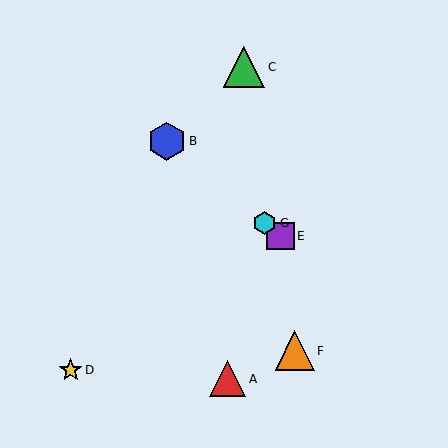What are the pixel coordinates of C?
Object C is at (244, 67).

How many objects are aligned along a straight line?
3 objects (B, E, G) are aligned along a straight line.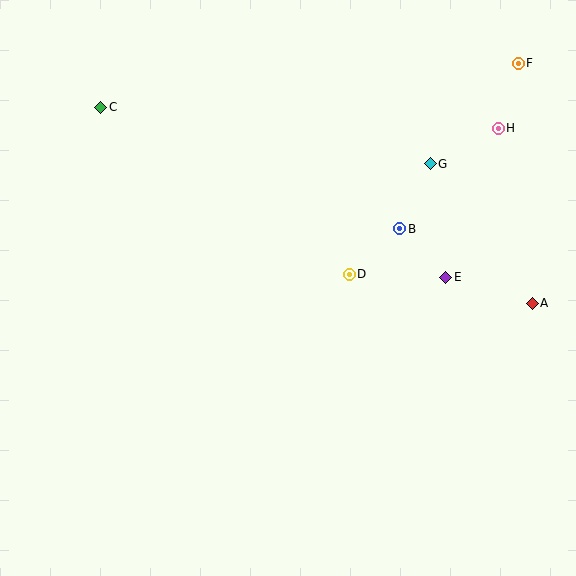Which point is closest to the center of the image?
Point D at (349, 274) is closest to the center.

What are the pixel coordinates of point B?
Point B is at (400, 229).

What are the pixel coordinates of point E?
Point E is at (446, 277).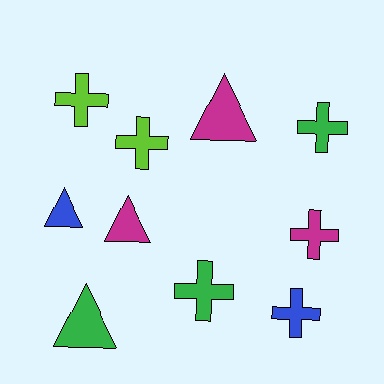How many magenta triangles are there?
There are 2 magenta triangles.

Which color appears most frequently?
Green, with 3 objects.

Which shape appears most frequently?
Cross, with 6 objects.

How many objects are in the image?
There are 10 objects.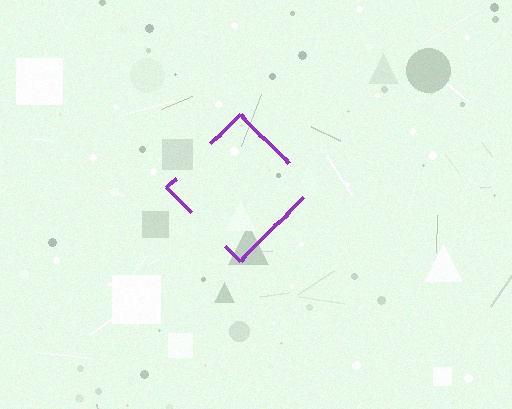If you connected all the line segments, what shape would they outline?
They would outline a diamond.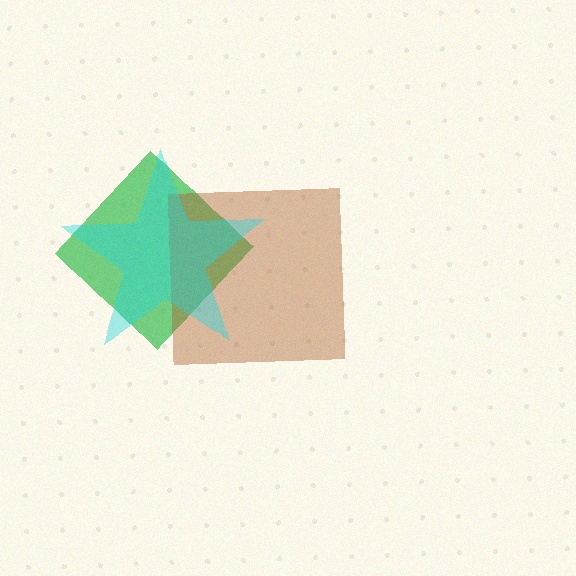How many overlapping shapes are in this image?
There are 3 overlapping shapes in the image.